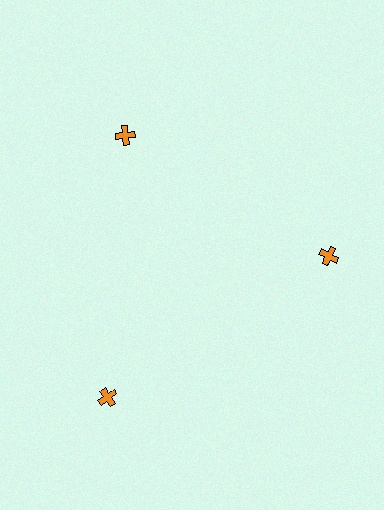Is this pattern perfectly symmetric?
No. The 3 orange crosses are arranged in a ring, but one element near the 7 o'clock position is pushed outward from the center, breaking the 3-fold rotational symmetry.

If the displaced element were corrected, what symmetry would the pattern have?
It would have 3-fold rotational symmetry — the pattern would map onto itself every 120 degrees.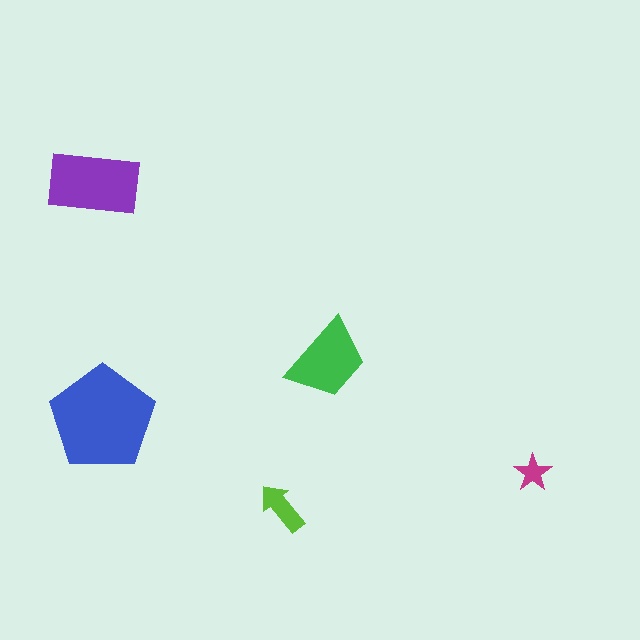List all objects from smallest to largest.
The magenta star, the lime arrow, the green trapezoid, the purple rectangle, the blue pentagon.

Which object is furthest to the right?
The magenta star is rightmost.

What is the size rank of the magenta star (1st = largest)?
5th.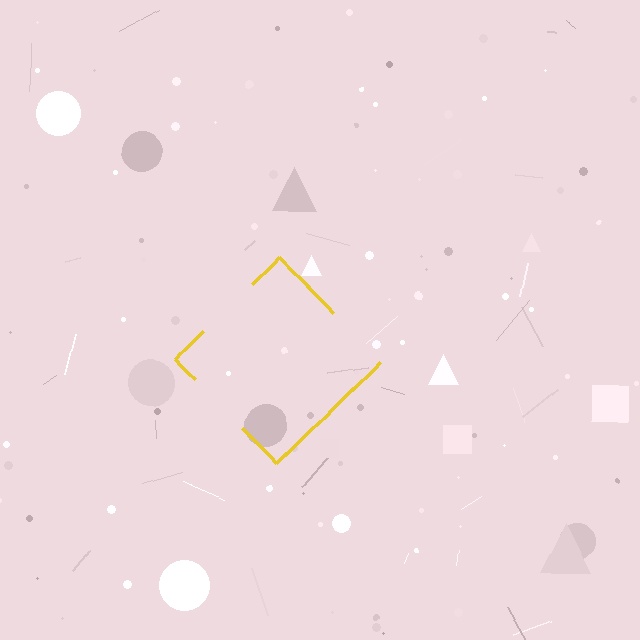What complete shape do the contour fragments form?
The contour fragments form a diamond.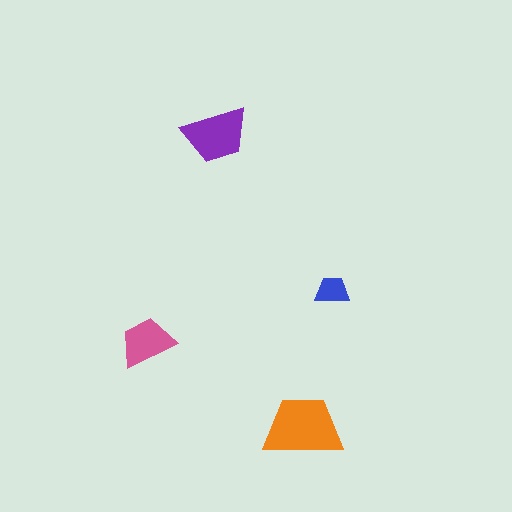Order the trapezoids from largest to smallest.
the orange one, the purple one, the pink one, the blue one.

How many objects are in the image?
There are 4 objects in the image.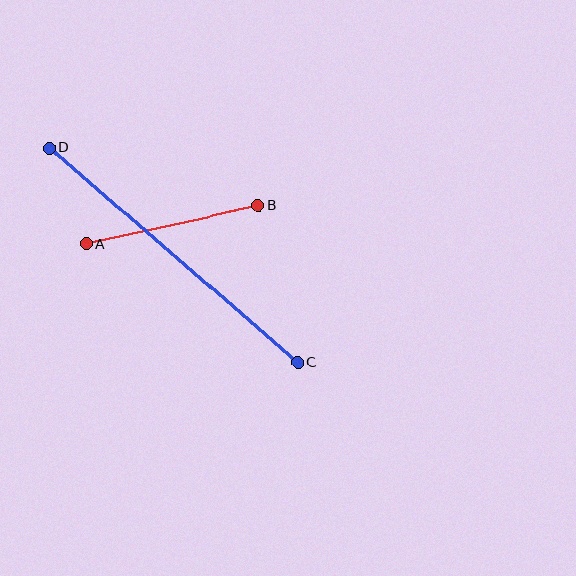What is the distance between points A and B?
The distance is approximately 176 pixels.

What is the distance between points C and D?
The distance is approximately 328 pixels.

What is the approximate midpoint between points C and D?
The midpoint is at approximately (173, 255) pixels.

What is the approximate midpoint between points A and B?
The midpoint is at approximately (172, 225) pixels.